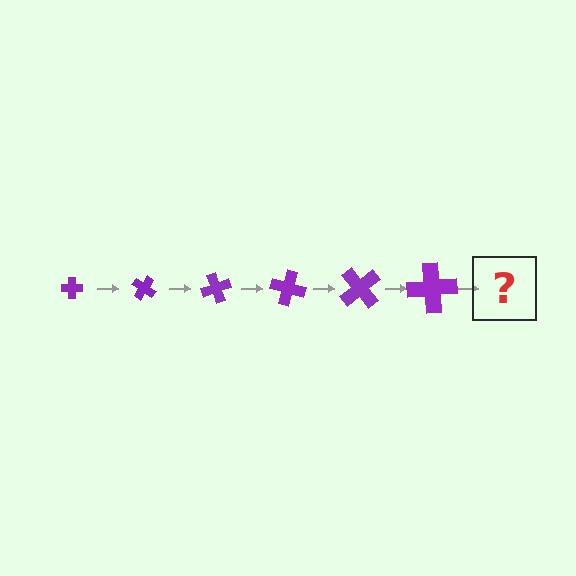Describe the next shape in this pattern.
It should be a cross, larger than the previous one and rotated 210 degrees from the start.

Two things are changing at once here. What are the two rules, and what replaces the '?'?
The two rules are that the cross grows larger each step and it rotates 35 degrees each step. The '?' should be a cross, larger than the previous one and rotated 210 degrees from the start.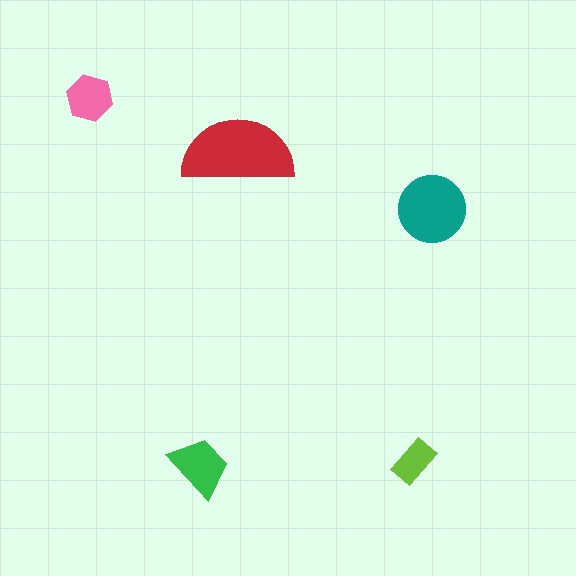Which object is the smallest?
The lime rectangle.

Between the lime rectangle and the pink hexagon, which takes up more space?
The pink hexagon.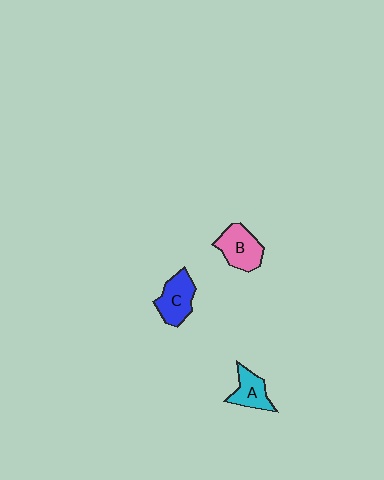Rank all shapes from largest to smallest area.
From largest to smallest: B (pink), C (blue), A (cyan).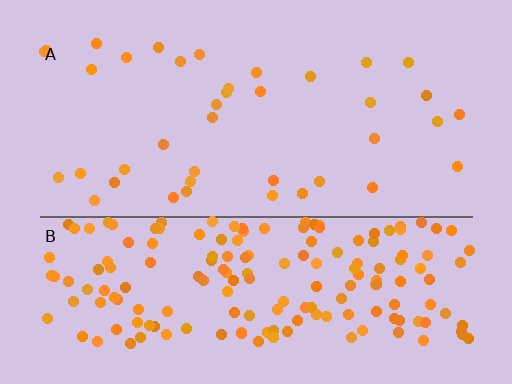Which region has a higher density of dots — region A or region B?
B (the bottom).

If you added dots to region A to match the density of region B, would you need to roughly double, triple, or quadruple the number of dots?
Approximately quadruple.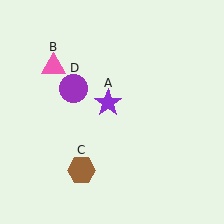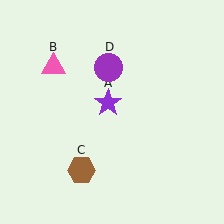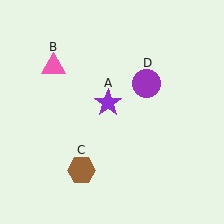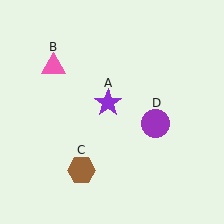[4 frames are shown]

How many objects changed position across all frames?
1 object changed position: purple circle (object D).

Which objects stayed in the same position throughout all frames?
Purple star (object A) and pink triangle (object B) and brown hexagon (object C) remained stationary.